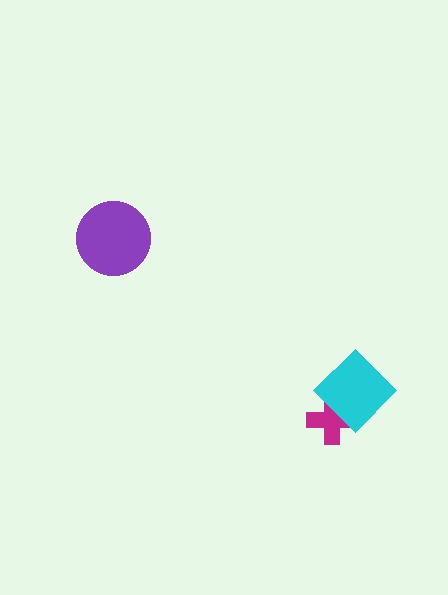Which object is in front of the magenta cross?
The cyan diamond is in front of the magenta cross.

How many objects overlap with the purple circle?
0 objects overlap with the purple circle.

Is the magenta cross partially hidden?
Yes, it is partially covered by another shape.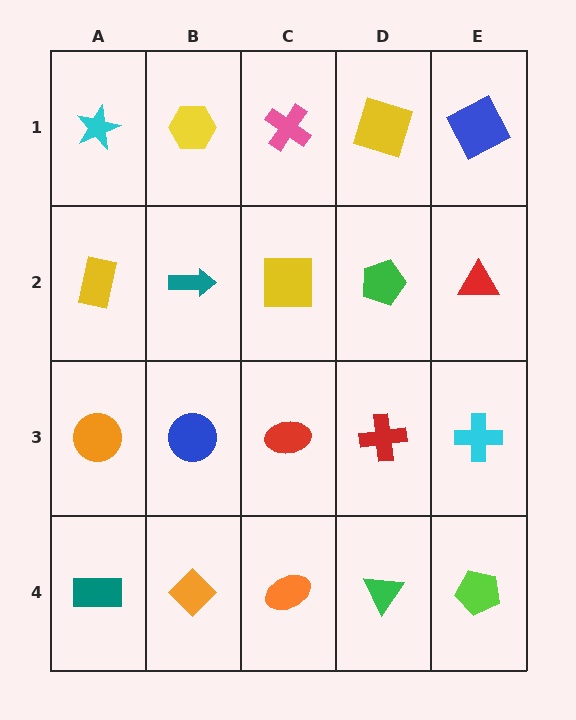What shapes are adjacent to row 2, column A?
A cyan star (row 1, column A), an orange circle (row 3, column A), a teal arrow (row 2, column B).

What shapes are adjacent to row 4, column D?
A red cross (row 3, column D), an orange ellipse (row 4, column C), a lime pentagon (row 4, column E).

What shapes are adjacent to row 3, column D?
A green pentagon (row 2, column D), a green triangle (row 4, column D), a red ellipse (row 3, column C), a cyan cross (row 3, column E).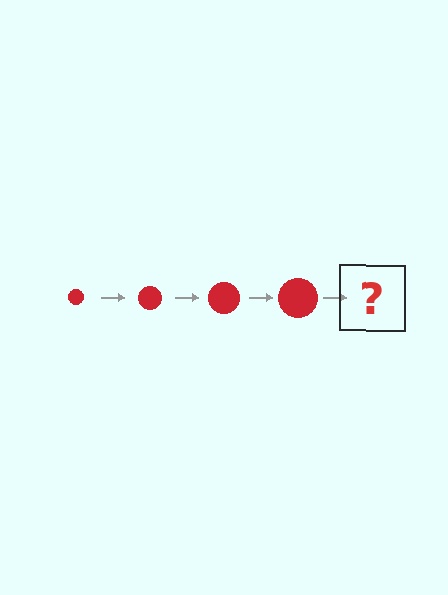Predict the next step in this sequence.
The next step is a red circle, larger than the previous one.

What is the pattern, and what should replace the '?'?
The pattern is that the circle gets progressively larger each step. The '?' should be a red circle, larger than the previous one.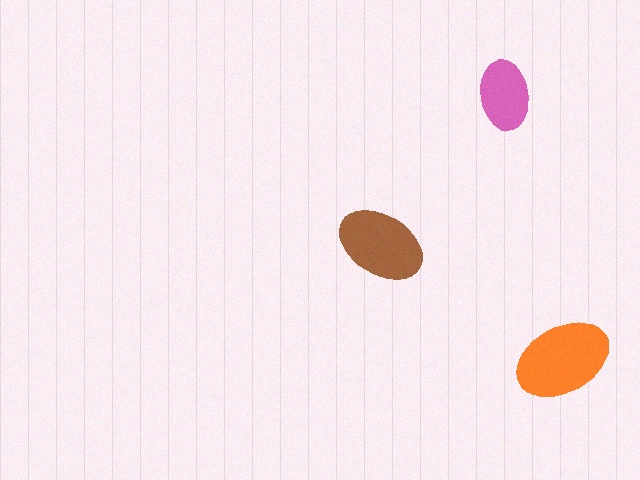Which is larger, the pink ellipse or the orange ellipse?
The orange one.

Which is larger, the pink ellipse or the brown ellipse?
The brown one.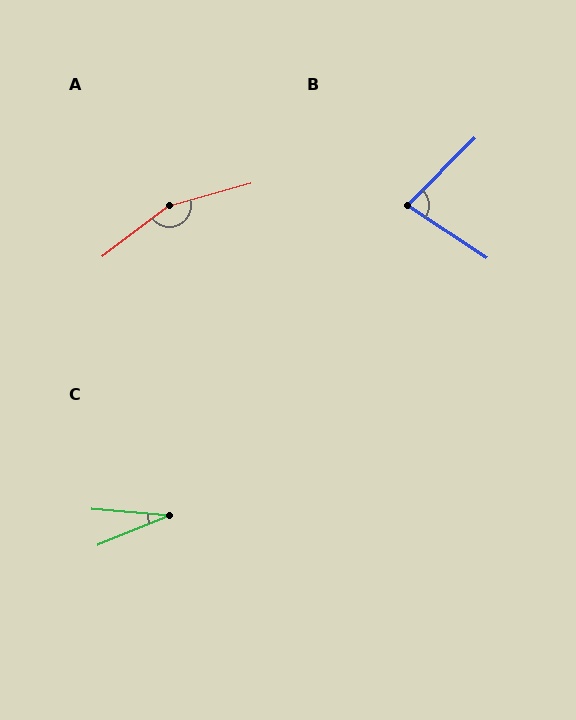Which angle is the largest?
A, at approximately 158 degrees.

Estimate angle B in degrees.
Approximately 79 degrees.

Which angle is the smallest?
C, at approximately 27 degrees.